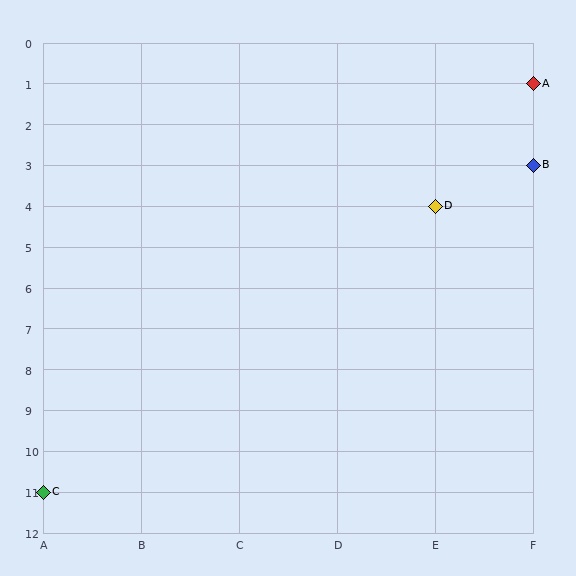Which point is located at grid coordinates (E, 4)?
Point D is at (E, 4).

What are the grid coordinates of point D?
Point D is at grid coordinates (E, 4).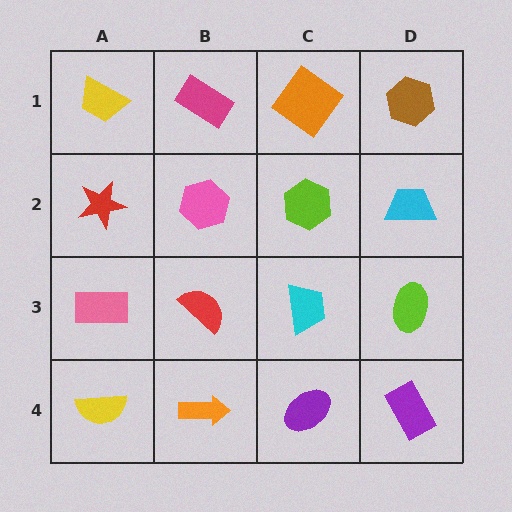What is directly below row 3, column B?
An orange arrow.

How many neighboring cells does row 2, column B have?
4.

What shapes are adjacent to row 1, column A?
A red star (row 2, column A), a magenta rectangle (row 1, column B).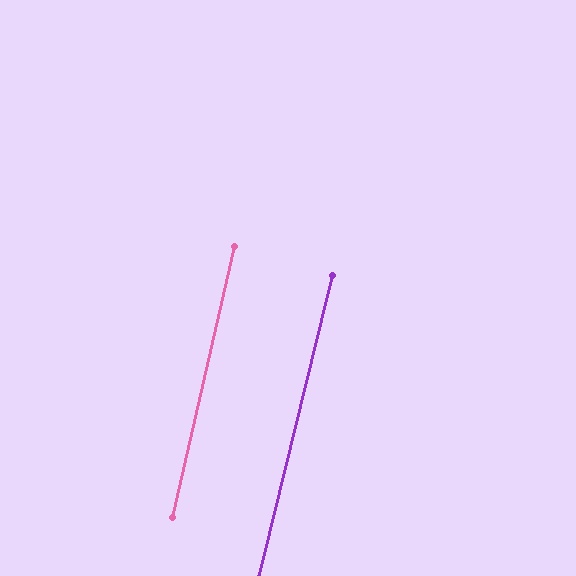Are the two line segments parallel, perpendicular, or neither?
Parallel — their directions differ by only 0.9°.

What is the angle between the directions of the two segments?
Approximately 1 degree.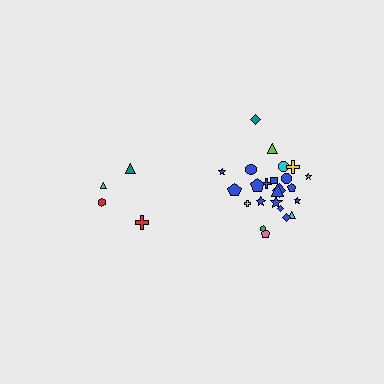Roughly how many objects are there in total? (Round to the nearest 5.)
Roughly 30 objects in total.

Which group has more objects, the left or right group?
The right group.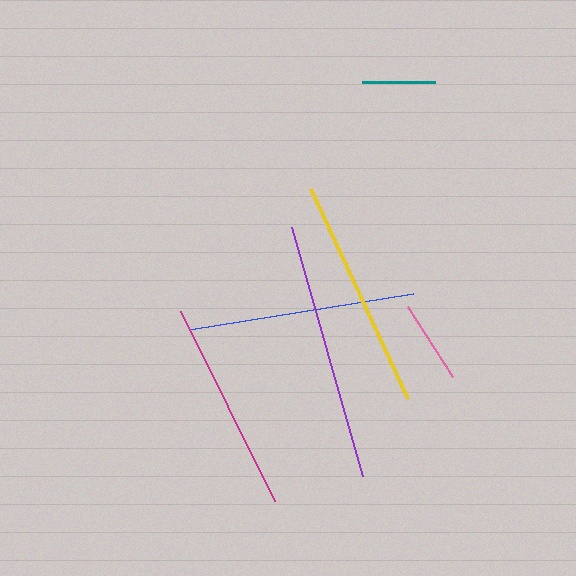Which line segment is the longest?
The purple line is the longest at approximately 259 pixels.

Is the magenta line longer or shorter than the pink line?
The magenta line is longer than the pink line.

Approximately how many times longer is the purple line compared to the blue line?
The purple line is approximately 1.1 times the length of the blue line.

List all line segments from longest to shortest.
From longest to shortest: purple, yellow, blue, magenta, pink, teal.